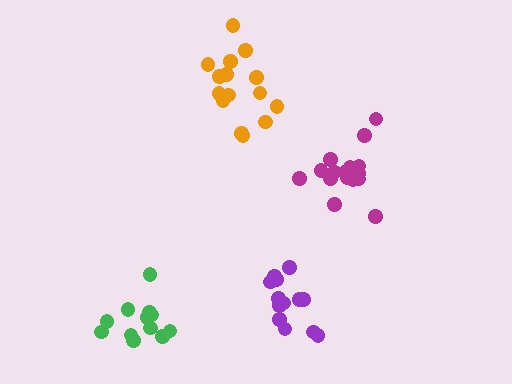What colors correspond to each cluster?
The clusters are colored: green, purple, orange, magenta.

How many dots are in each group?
Group 1: 12 dots, Group 2: 13 dots, Group 3: 16 dots, Group 4: 17 dots (58 total).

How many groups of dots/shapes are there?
There are 4 groups.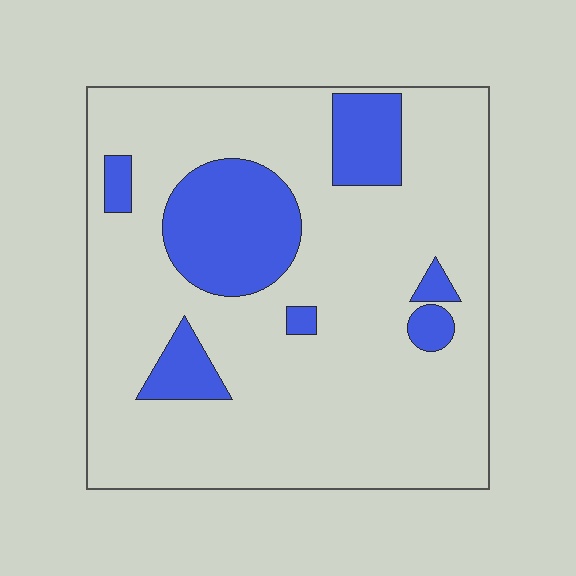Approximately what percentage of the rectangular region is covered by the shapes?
Approximately 20%.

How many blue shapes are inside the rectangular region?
7.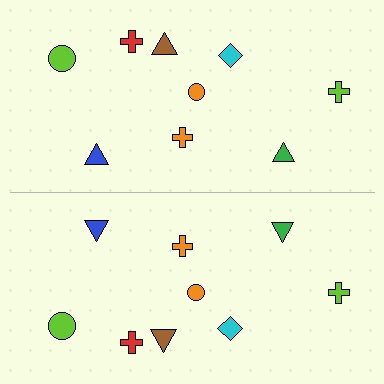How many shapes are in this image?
There are 18 shapes in this image.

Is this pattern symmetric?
Yes, this pattern has bilateral (reflection) symmetry.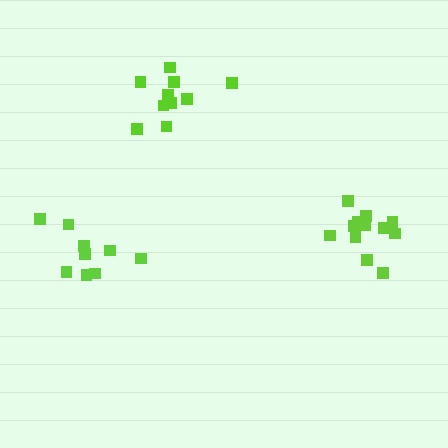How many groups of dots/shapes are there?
There are 3 groups.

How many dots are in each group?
Group 1: 10 dots, Group 2: 9 dots, Group 3: 13 dots (32 total).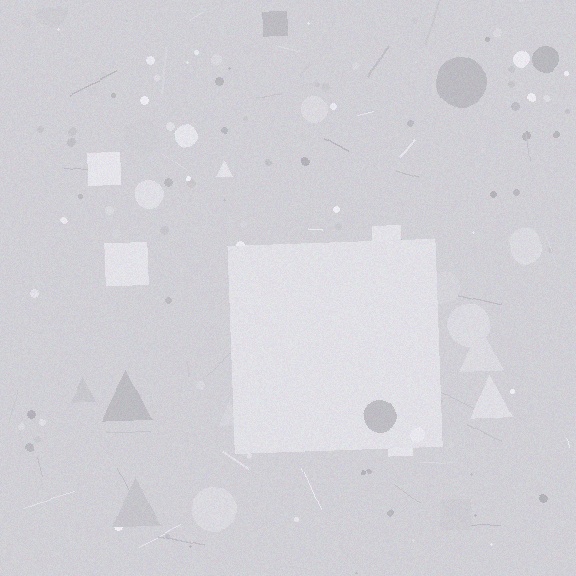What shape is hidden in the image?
A square is hidden in the image.